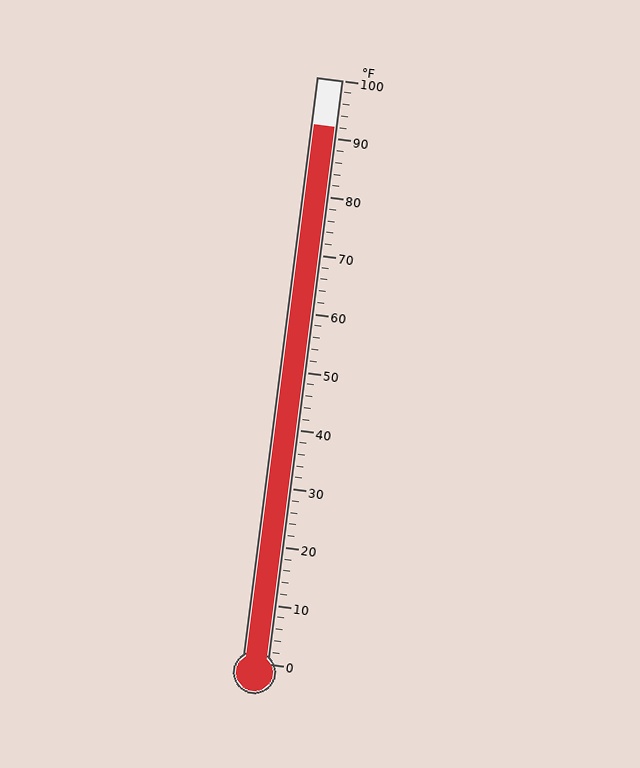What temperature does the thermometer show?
The thermometer shows approximately 92°F.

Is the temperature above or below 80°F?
The temperature is above 80°F.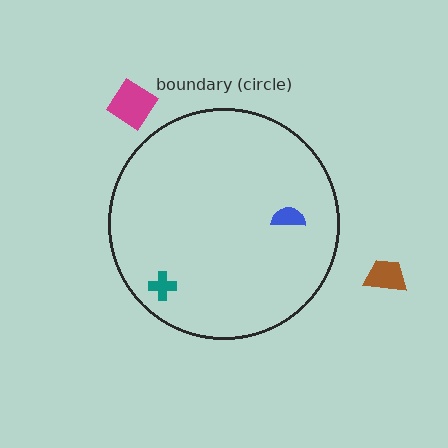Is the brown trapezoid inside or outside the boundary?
Outside.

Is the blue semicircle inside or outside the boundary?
Inside.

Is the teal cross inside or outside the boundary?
Inside.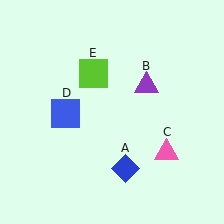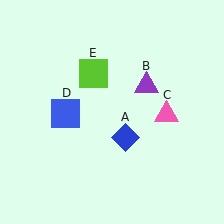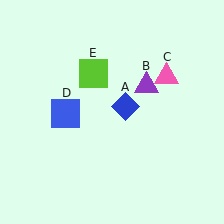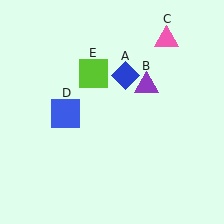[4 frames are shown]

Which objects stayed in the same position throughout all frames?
Purple triangle (object B) and blue square (object D) and lime square (object E) remained stationary.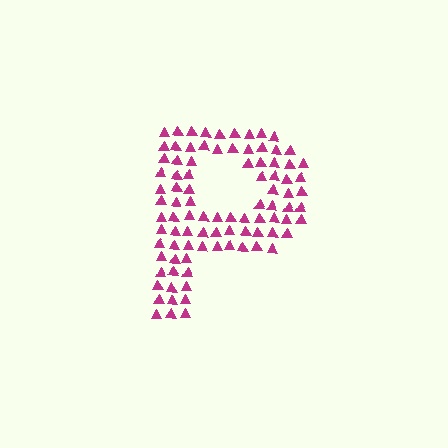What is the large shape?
The large shape is the letter P.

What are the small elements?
The small elements are triangles.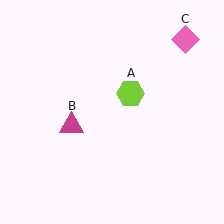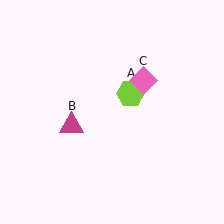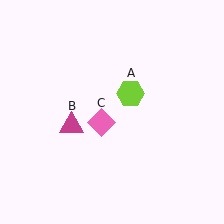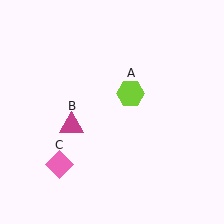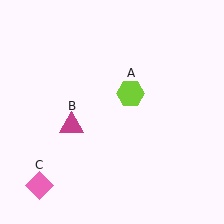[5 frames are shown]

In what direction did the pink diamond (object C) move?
The pink diamond (object C) moved down and to the left.